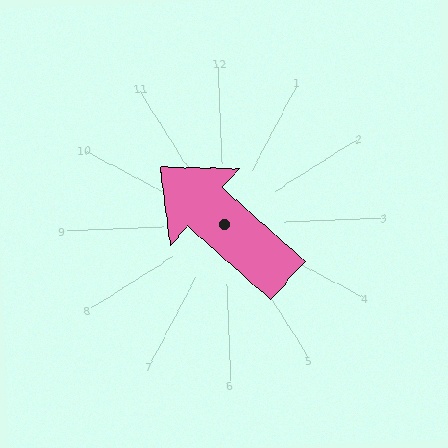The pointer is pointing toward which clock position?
Roughly 10 o'clock.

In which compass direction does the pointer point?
Northwest.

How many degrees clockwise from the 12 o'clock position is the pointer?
Approximately 314 degrees.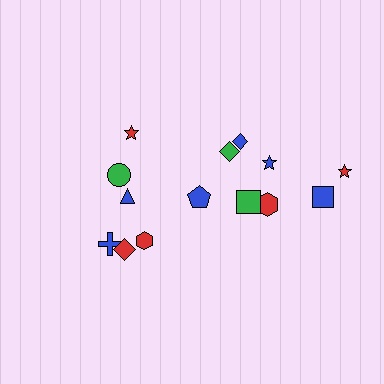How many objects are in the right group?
There are 8 objects.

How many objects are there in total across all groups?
There are 14 objects.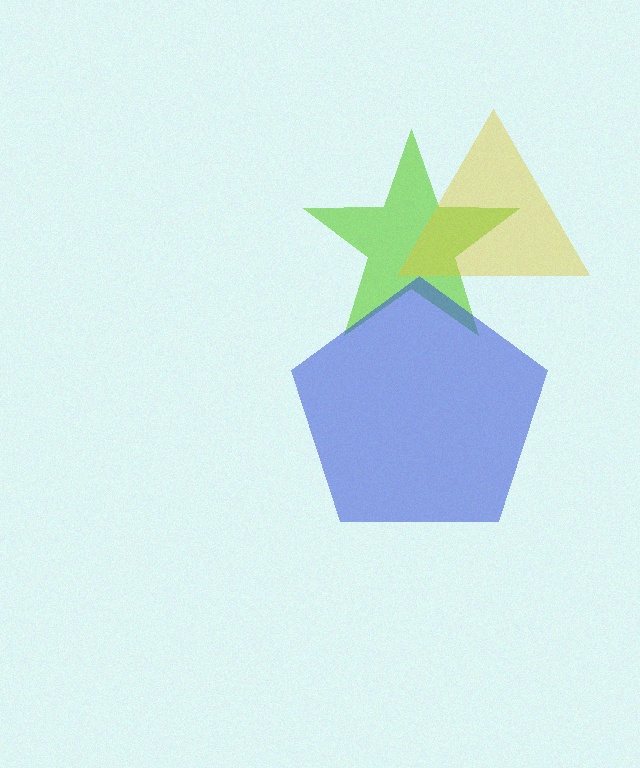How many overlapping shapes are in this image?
There are 3 overlapping shapes in the image.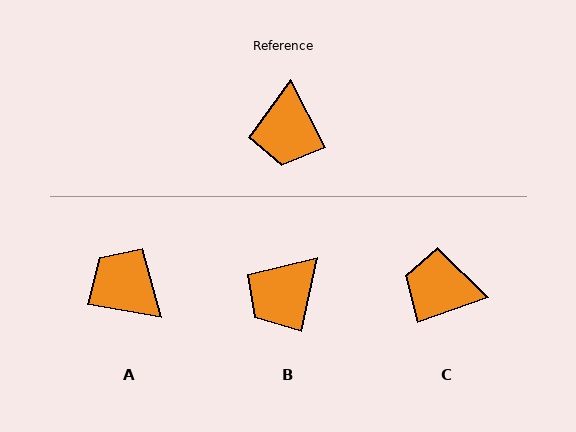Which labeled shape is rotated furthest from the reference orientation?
A, about 128 degrees away.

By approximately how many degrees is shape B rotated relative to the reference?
Approximately 40 degrees clockwise.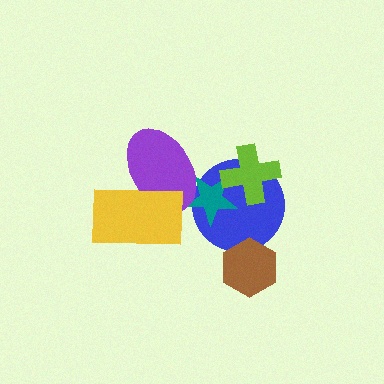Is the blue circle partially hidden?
Yes, it is partially covered by another shape.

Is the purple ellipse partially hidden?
Yes, it is partially covered by another shape.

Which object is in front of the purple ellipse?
The yellow rectangle is in front of the purple ellipse.